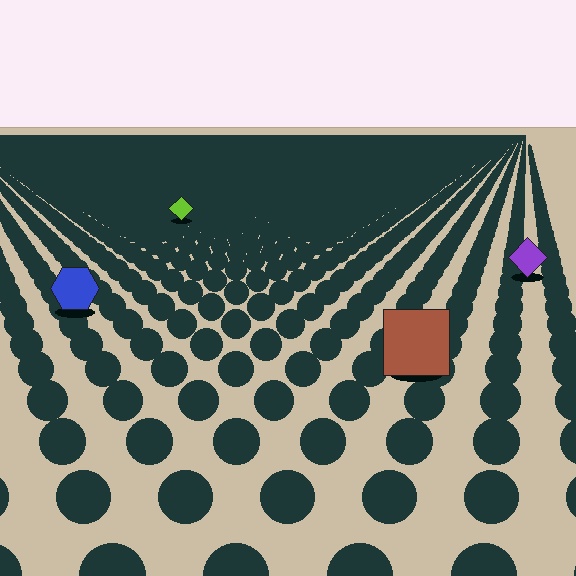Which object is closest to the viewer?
The brown square is closest. The texture marks near it are larger and more spread out.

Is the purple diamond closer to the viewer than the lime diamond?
Yes. The purple diamond is closer — you can tell from the texture gradient: the ground texture is coarser near it.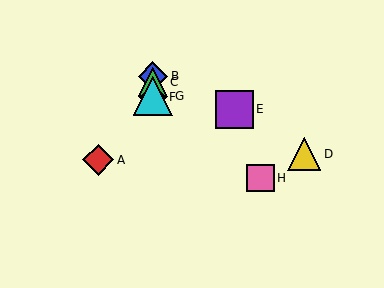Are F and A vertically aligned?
No, F is at x≈153 and A is at x≈98.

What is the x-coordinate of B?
Object B is at x≈153.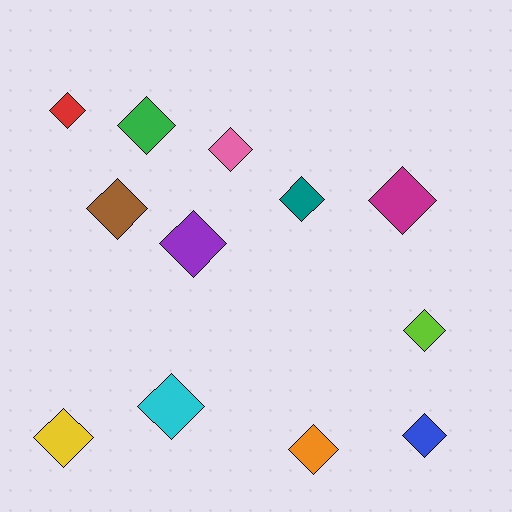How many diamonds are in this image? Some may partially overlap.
There are 12 diamonds.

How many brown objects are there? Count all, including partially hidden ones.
There is 1 brown object.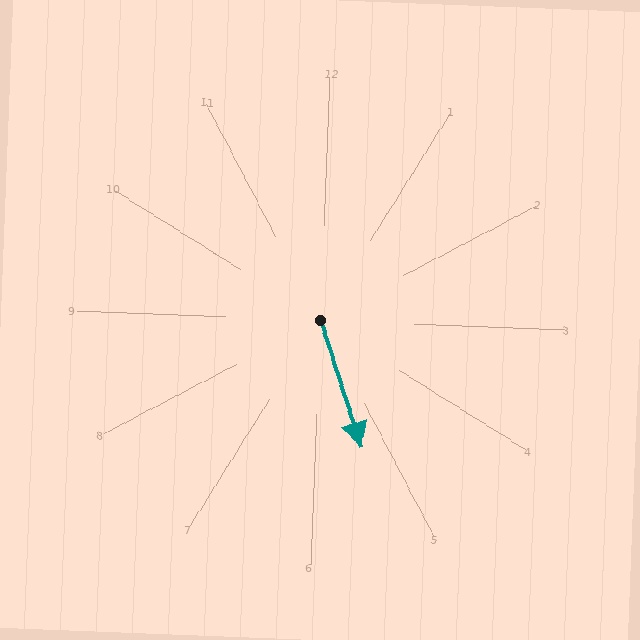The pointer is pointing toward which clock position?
Roughly 5 o'clock.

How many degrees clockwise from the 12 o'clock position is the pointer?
Approximately 160 degrees.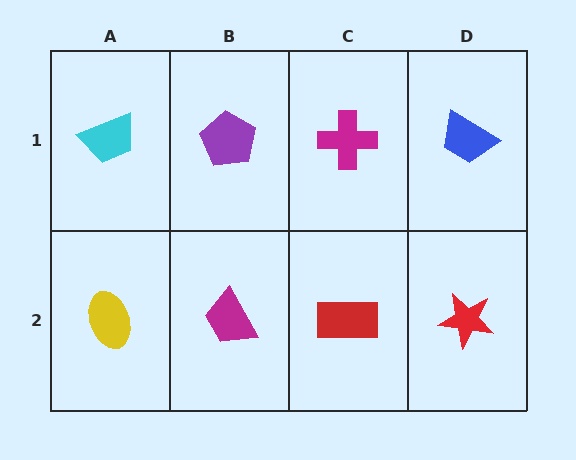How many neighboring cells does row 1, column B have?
3.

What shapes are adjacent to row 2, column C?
A magenta cross (row 1, column C), a magenta trapezoid (row 2, column B), a red star (row 2, column D).